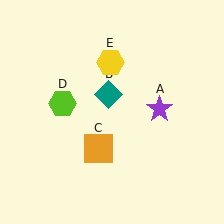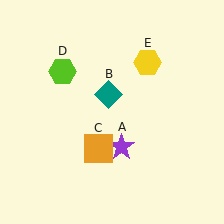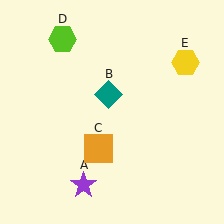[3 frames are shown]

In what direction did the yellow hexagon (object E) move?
The yellow hexagon (object E) moved right.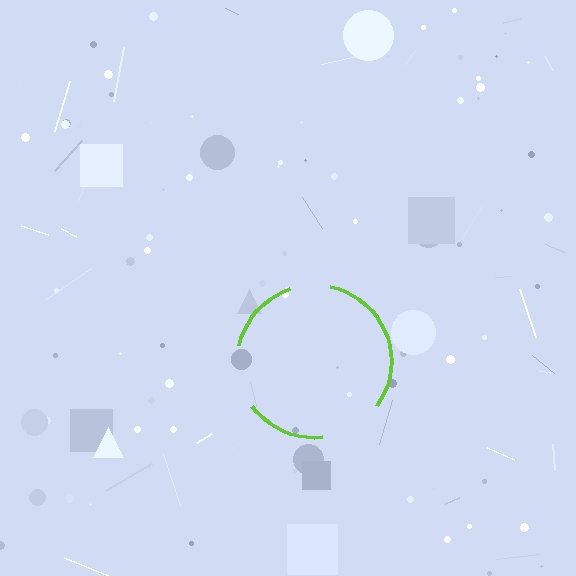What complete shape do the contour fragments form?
The contour fragments form a circle.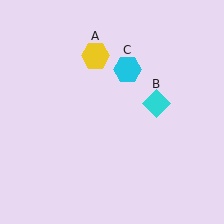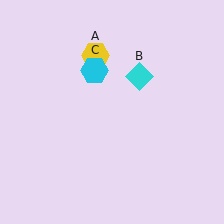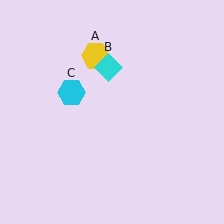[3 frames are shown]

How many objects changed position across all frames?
2 objects changed position: cyan diamond (object B), cyan hexagon (object C).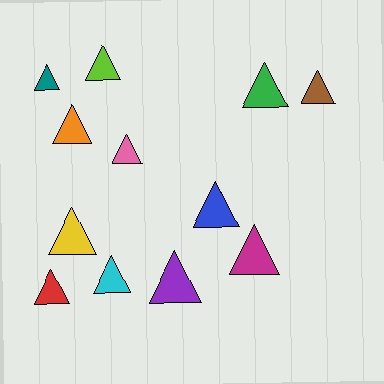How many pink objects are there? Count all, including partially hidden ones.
There is 1 pink object.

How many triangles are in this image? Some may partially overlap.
There are 12 triangles.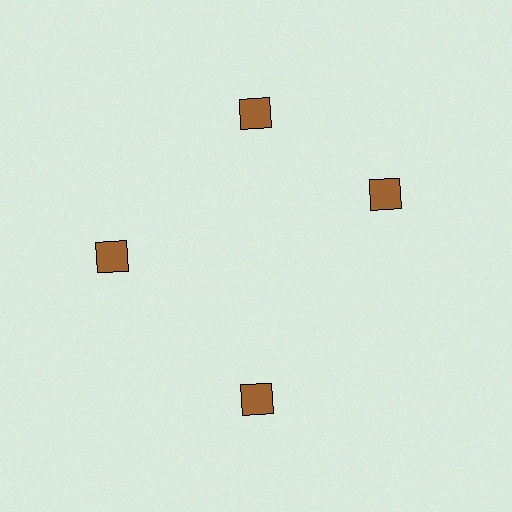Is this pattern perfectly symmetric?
No. The 4 brown squares are arranged in a ring, but one element near the 3 o'clock position is rotated out of alignment along the ring, breaking the 4-fold rotational symmetry.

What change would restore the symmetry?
The symmetry would be restored by rotating it back into even spacing with its neighbors so that all 4 squares sit at equal angles and equal distance from the center.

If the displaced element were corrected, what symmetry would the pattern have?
It would have 4-fold rotational symmetry — the pattern would map onto itself every 90 degrees.